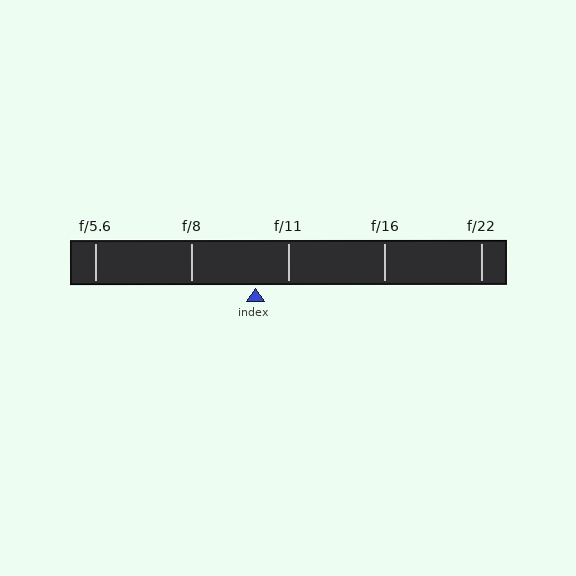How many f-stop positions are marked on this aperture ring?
There are 5 f-stop positions marked.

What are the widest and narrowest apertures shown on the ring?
The widest aperture shown is f/5.6 and the narrowest is f/22.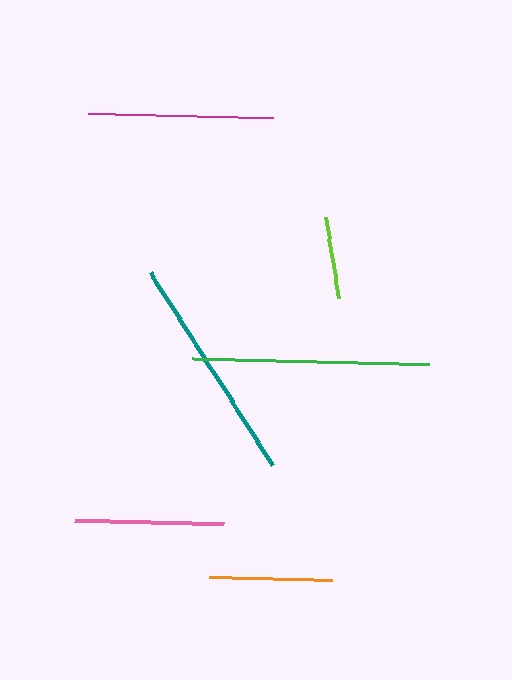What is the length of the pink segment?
The pink segment is approximately 149 pixels long.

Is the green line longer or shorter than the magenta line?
The green line is longer than the magenta line.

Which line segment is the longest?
The green line is the longest at approximately 238 pixels.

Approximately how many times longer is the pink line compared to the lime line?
The pink line is approximately 1.8 times the length of the lime line.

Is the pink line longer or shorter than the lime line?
The pink line is longer than the lime line.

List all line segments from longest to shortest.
From longest to shortest: green, teal, magenta, pink, orange, lime.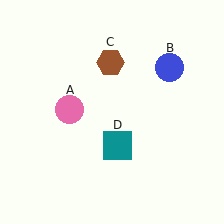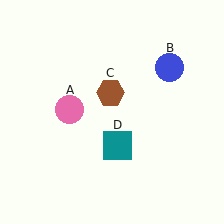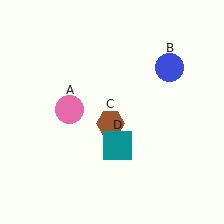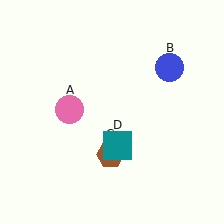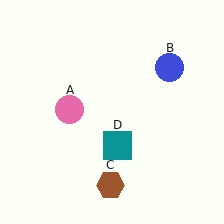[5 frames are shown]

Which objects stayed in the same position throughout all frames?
Pink circle (object A) and blue circle (object B) and teal square (object D) remained stationary.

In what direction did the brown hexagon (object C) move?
The brown hexagon (object C) moved down.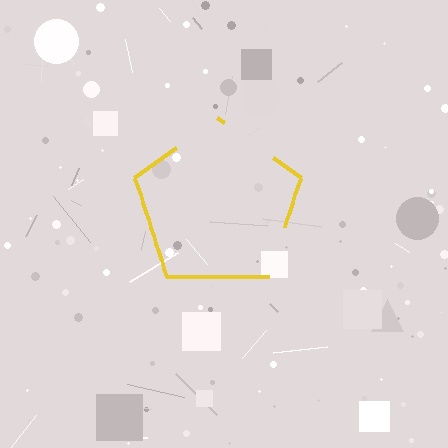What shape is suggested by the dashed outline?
The dashed outline suggests a pentagon.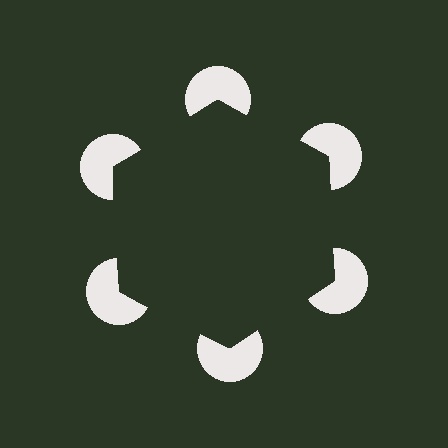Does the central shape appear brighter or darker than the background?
It typically appears slightly darker than the background, even though no actual brightness change is drawn.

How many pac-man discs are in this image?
There are 6 — one at each vertex of the illusory hexagon.